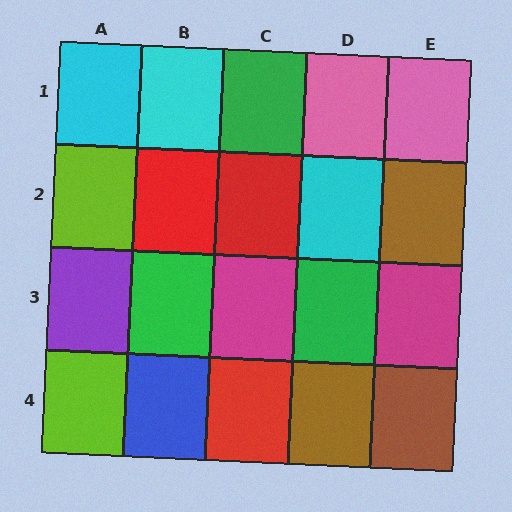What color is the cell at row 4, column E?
Brown.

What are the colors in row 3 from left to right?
Purple, green, magenta, green, magenta.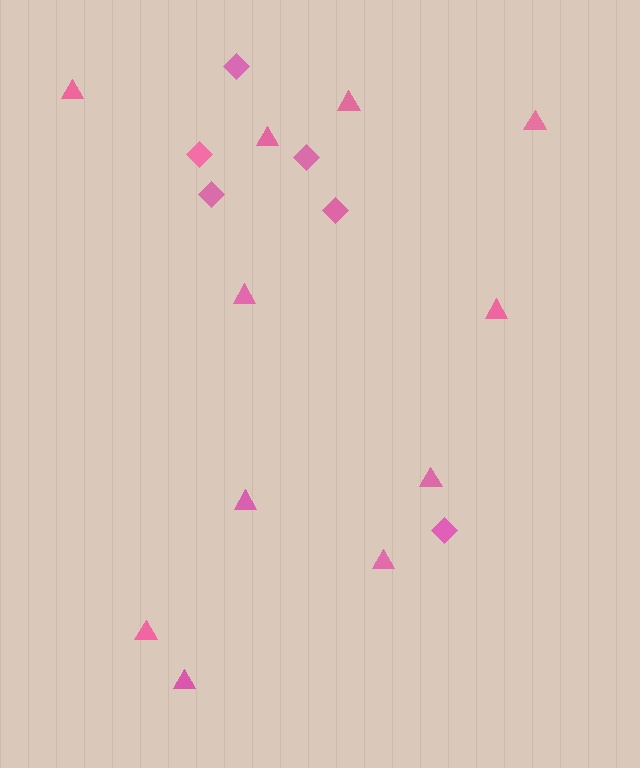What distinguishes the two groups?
There are 2 groups: one group of triangles (11) and one group of diamonds (6).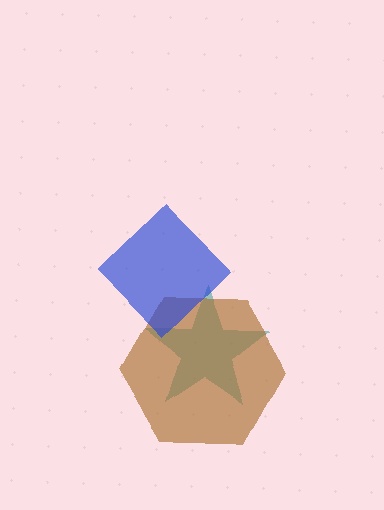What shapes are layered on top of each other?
The layered shapes are: a teal star, a brown hexagon, a blue diamond.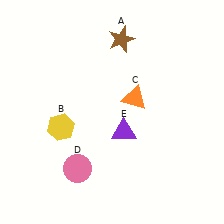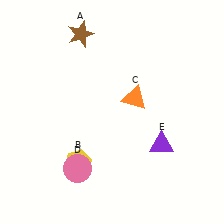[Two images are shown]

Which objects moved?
The objects that moved are: the brown star (A), the yellow hexagon (B), the purple triangle (E).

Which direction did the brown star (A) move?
The brown star (A) moved left.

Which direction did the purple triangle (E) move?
The purple triangle (E) moved right.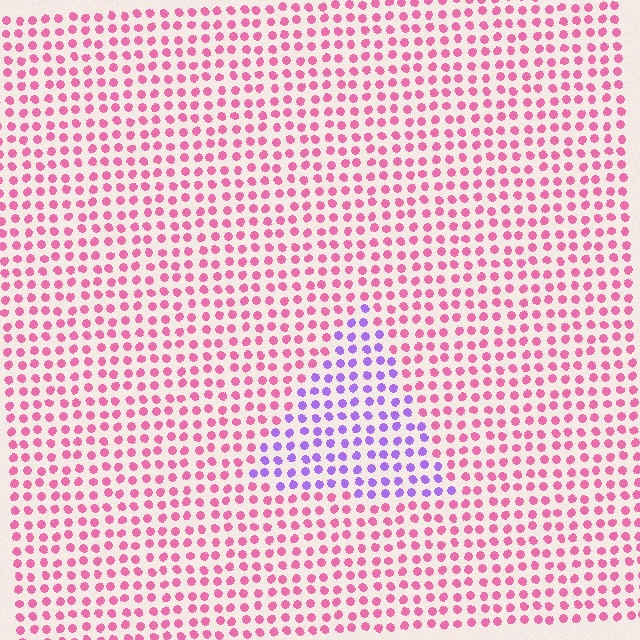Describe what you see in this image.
The image is filled with small pink elements in a uniform arrangement. A triangle-shaped region is visible where the elements are tinted to a slightly different hue, forming a subtle color boundary.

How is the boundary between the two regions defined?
The boundary is defined purely by a slight shift in hue (about 61 degrees). Spacing, size, and orientation are identical on both sides.